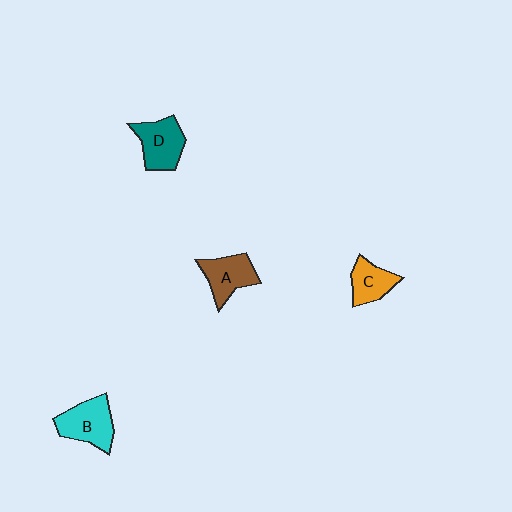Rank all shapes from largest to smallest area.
From largest to smallest: B (cyan), D (teal), A (brown), C (orange).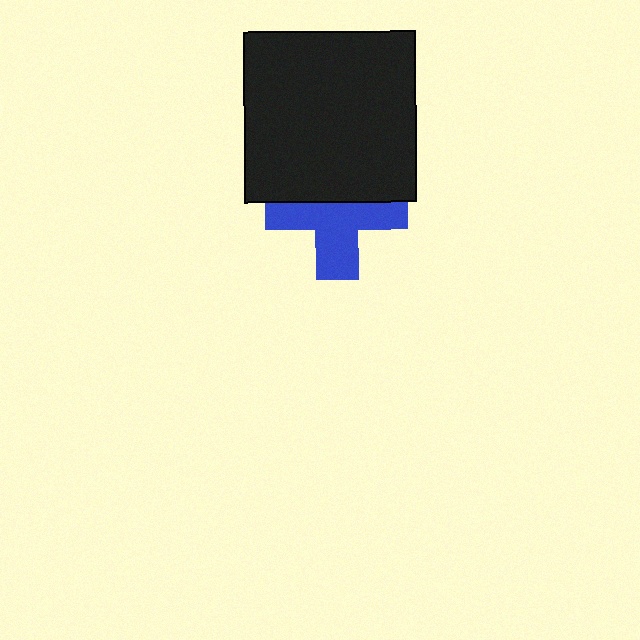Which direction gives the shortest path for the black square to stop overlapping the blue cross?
Moving up gives the shortest separation.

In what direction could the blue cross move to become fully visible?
The blue cross could move down. That would shift it out from behind the black square entirely.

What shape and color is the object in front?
The object in front is a black square.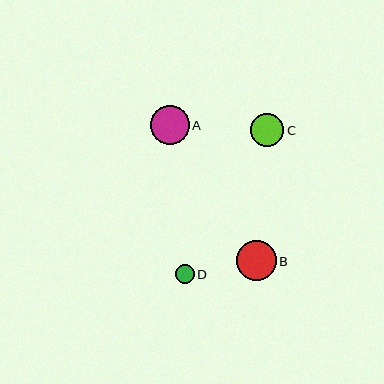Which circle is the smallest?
Circle D is the smallest with a size of approximately 19 pixels.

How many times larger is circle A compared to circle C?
Circle A is approximately 1.1 times the size of circle C.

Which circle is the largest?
Circle B is the largest with a size of approximately 40 pixels.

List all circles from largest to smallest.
From largest to smallest: B, A, C, D.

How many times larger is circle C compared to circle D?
Circle C is approximately 1.8 times the size of circle D.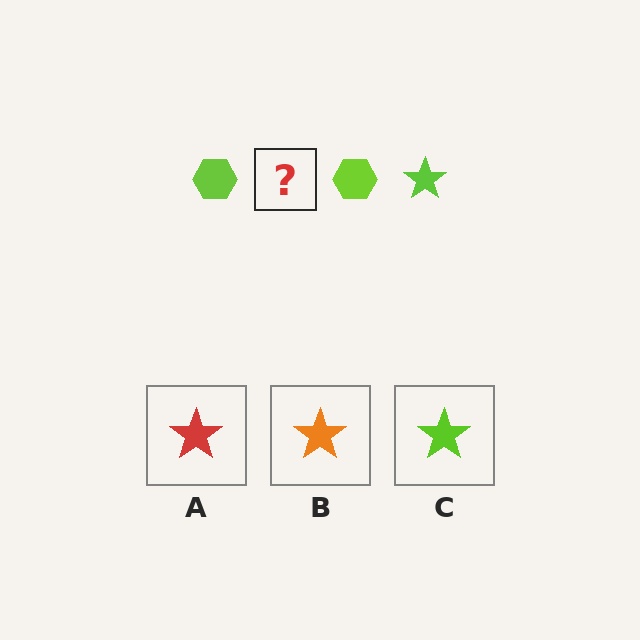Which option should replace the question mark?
Option C.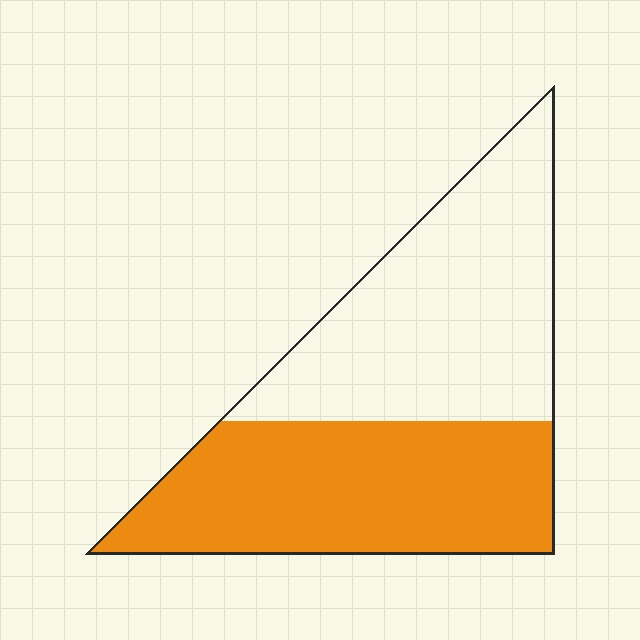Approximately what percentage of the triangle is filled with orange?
Approximately 50%.